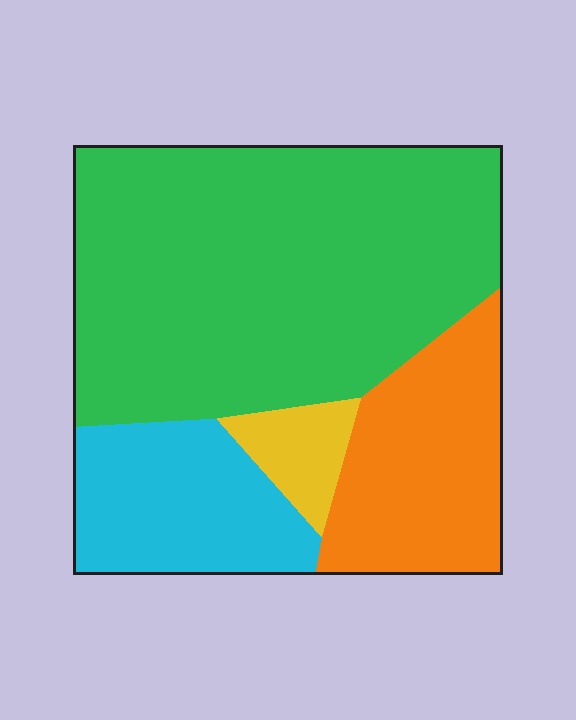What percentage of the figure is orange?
Orange takes up about one fifth (1/5) of the figure.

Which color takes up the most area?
Green, at roughly 55%.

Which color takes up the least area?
Yellow, at roughly 5%.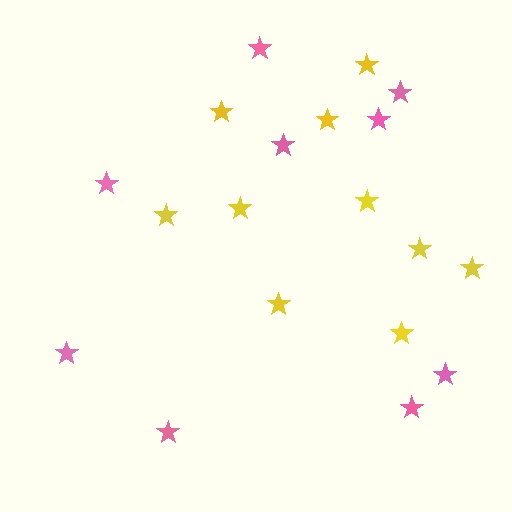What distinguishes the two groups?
There are 2 groups: one group of pink stars (9) and one group of yellow stars (10).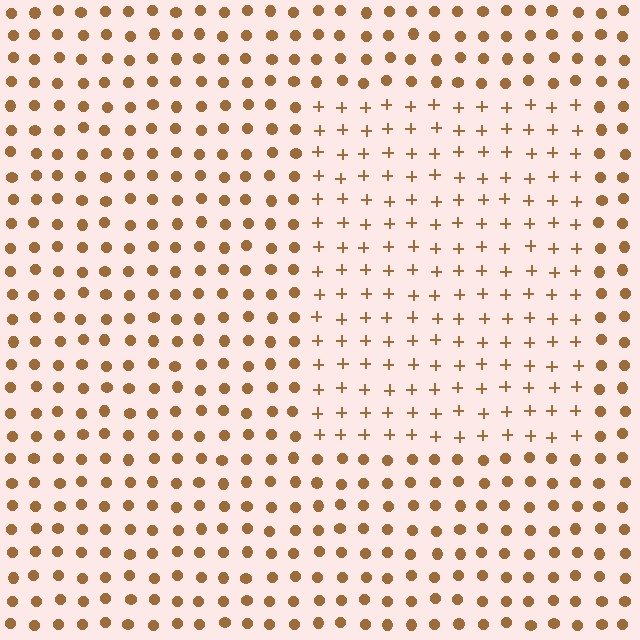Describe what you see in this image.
The image is filled with small brown elements arranged in a uniform grid. A rectangle-shaped region contains plus signs, while the surrounding area contains circles. The boundary is defined purely by the change in element shape.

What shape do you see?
I see a rectangle.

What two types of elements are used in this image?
The image uses plus signs inside the rectangle region and circles outside it.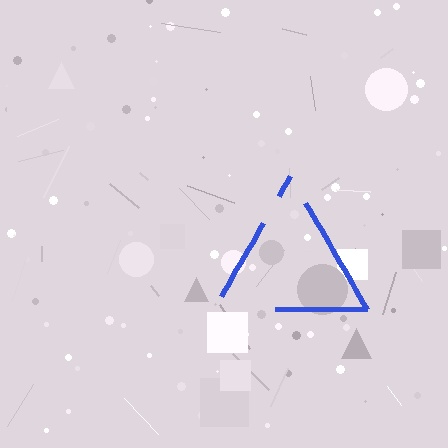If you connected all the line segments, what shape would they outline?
They would outline a triangle.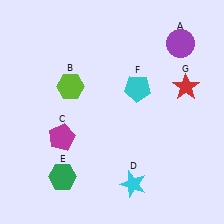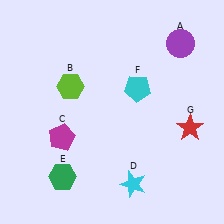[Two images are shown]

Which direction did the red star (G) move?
The red star (G) moved down.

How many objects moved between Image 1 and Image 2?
1 object moved between the two images.